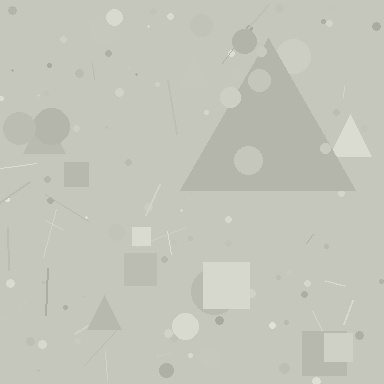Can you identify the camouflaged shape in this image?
The camouflaged shape is a triangle.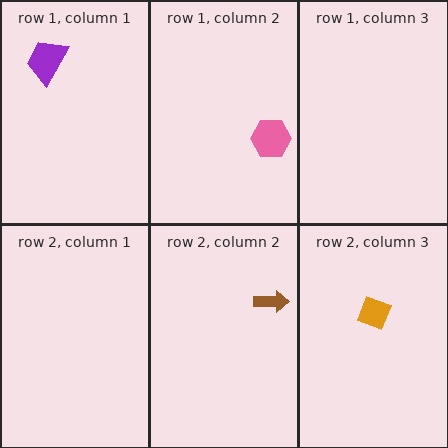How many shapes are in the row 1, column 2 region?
1.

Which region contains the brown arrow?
The row 2, column 2 region.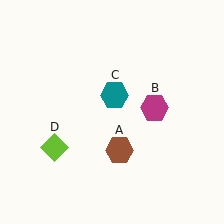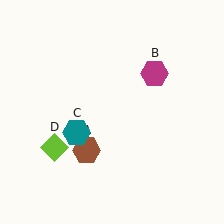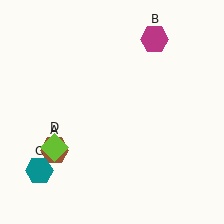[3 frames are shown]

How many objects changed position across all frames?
3 objects changed position: brown hexagon (object A), magenta hexagon (object B), teal hexagon (object C).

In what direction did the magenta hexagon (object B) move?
The magenta hexagon (object B) moved up.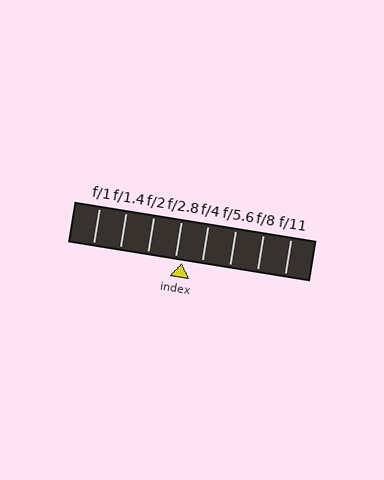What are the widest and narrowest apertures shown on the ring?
The widest aperture shown is f/1 and the narrowest is f/11.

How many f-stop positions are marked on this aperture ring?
There are 8 f-stop positions marked.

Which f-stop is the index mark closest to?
The index mark is closest to f/2.8.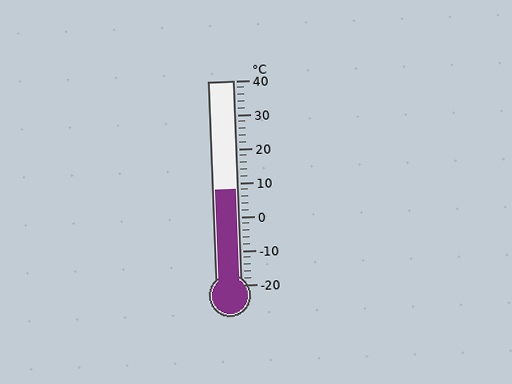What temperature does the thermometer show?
The thermometer shows approximately 8°C.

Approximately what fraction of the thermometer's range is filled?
The thermometer is filled to approximately 45% of its range.